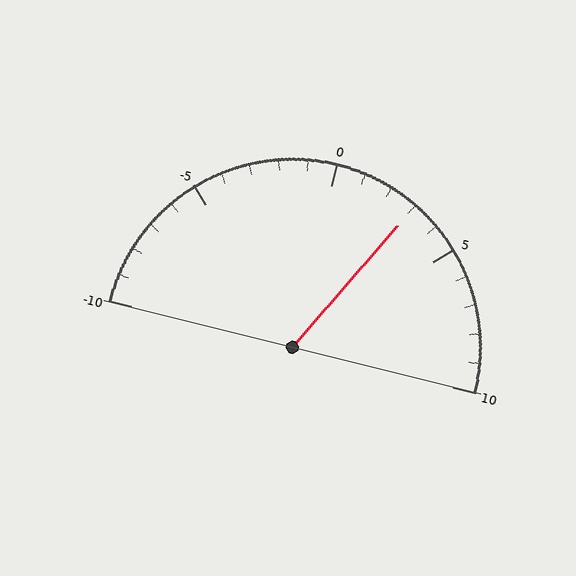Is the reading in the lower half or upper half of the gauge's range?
The reading is in the upper half of the range (-10 to 10).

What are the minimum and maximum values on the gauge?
The gauge ranges from -10 to 10.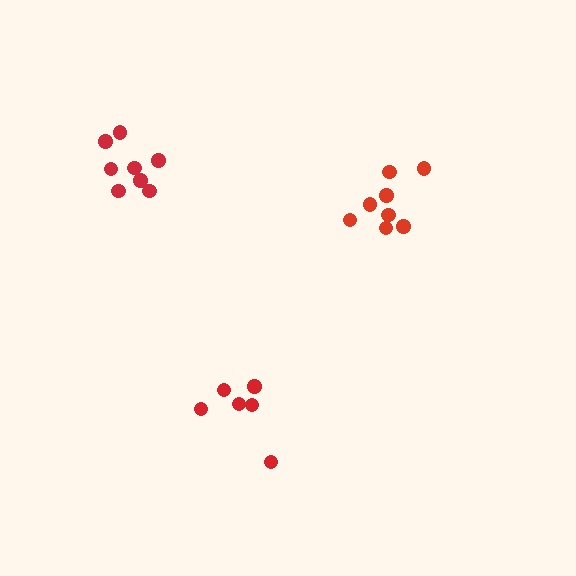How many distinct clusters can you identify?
There are 3 distinct clusters.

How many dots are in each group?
Group 1: 8 dots, Group 2: 6 dots, Group 3: 8 dots (22 total).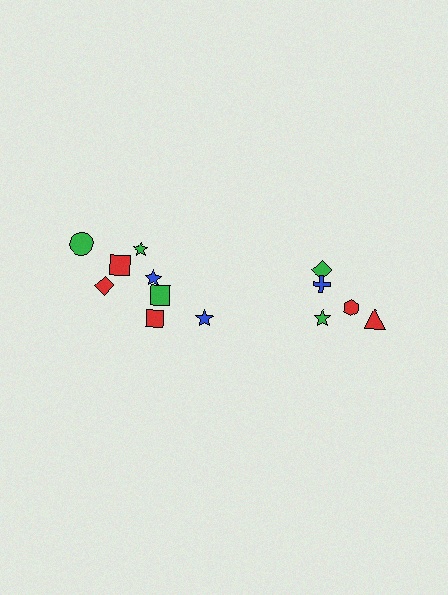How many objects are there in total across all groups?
There are 13 objects.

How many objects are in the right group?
There are 5 objects.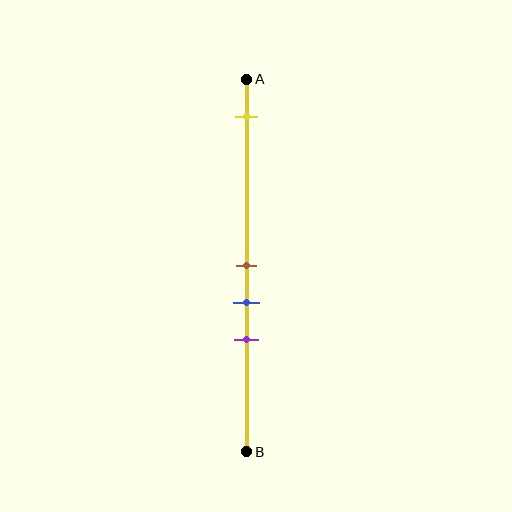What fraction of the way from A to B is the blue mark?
The blue mark is approximately 60% (0.6) of the way from A to B.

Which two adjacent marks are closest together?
The brown and blue marks are the closest adjacent pair.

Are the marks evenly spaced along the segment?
No, the marks are not evenly spaced.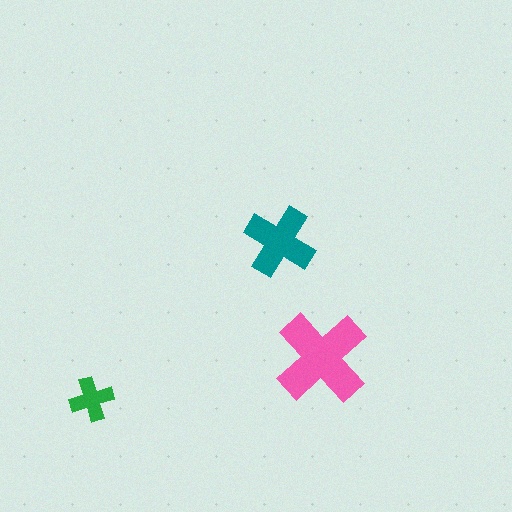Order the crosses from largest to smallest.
the pink one, the teal one, the green one.